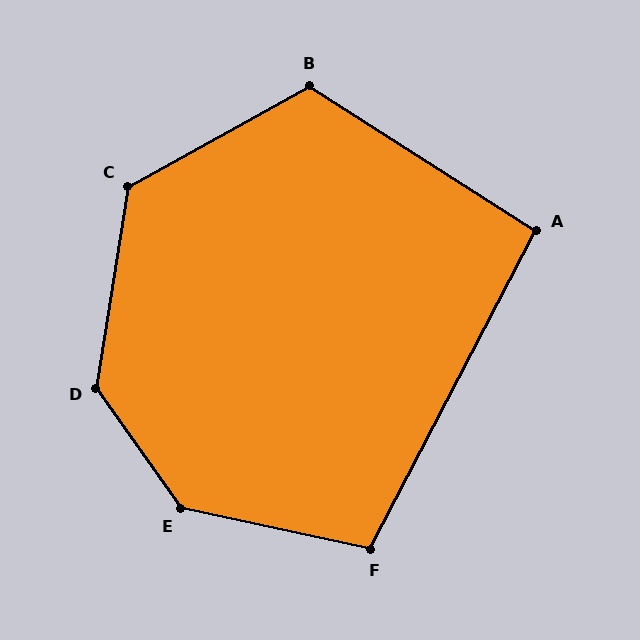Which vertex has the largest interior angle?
E, at approximately 137 degrees.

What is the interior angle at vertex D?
Approximately 136 degrees (obtuse).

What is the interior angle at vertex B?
Approximately 119 degrees (obtuse).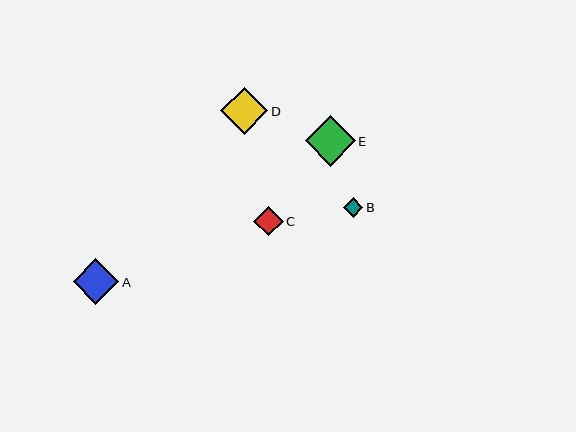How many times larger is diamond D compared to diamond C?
Diamond D is approximately 1.6 times the size of diamond C.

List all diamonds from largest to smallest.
From largest to smallest: E, D, A, C, B.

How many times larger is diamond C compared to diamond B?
Diamond C is approximately 1.5 times the size of diamond B.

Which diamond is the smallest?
Diamond B is the smallest with a size of approximately 19 pixels.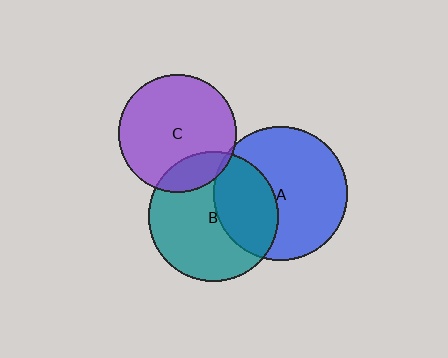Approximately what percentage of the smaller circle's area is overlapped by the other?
Approximately 15%.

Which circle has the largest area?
Circle A (blue).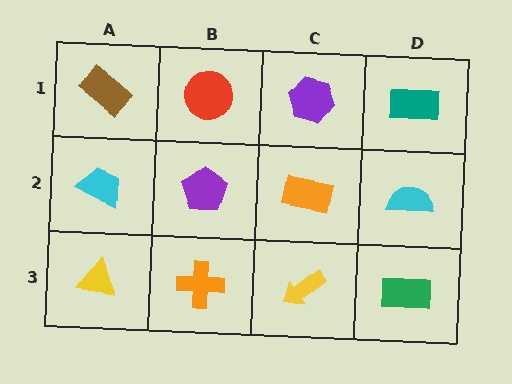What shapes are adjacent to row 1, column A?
A cyan trapezoid (row 2, column A), a red circle (row 1, column B).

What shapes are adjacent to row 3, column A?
A cyan trapezoid (row 2, column A), an orange cross (row 3, column B).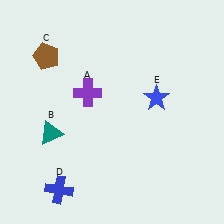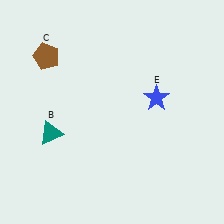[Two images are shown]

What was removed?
The blue cross (D), the purple cross (A) were removed in Image 2.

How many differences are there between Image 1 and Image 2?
There are 2 differences between the two images.